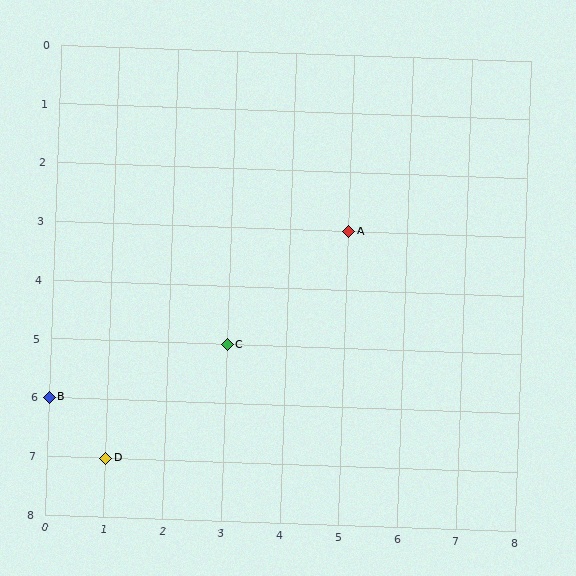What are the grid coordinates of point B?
Point B is at grid coordinates (0, 6).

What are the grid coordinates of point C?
Point C is at grid coordinates (3, 5).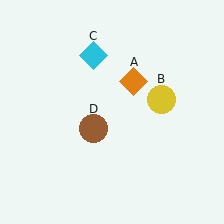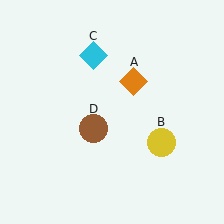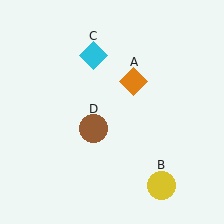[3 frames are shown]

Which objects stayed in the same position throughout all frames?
Orange diamond (object A) and cyan diamond (object C) and brown circle (object D) remained stationary.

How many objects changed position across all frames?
1 object changed position: yellow circle (object B).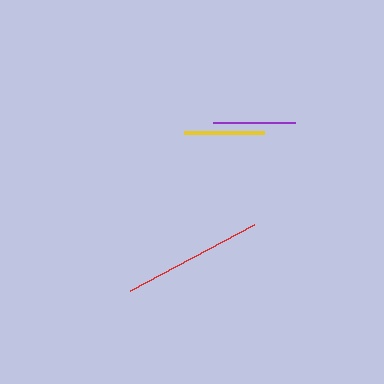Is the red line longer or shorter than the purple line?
The red line is longer than the purple line.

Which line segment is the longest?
The red line is the longest at approximately 141 pixels.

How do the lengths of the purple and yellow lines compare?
The purple and yellow lines are approximately the same length.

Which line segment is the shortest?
The yellow line is the shortest at approximately 80 pixels.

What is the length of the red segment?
The red segment is approximately 141 pixels long.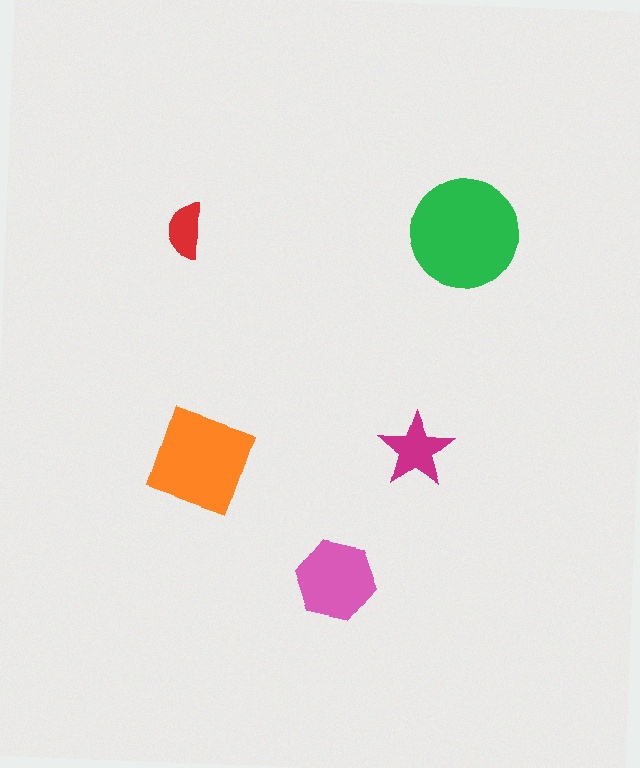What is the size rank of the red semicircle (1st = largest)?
5th.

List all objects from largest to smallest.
The green circle, the orange square, the pink hexagon, the magenta star, the red semicircle.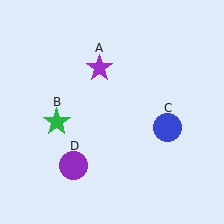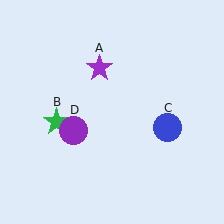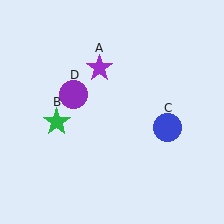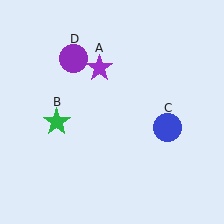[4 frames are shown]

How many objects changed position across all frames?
1 object changed position: purple circle (object D).